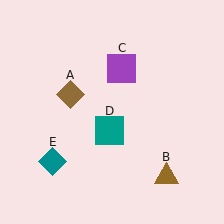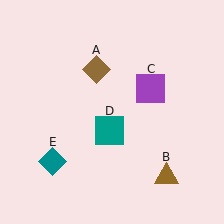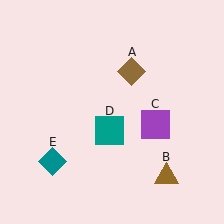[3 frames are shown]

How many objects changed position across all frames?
2 objects changed position: brown diamond (object A), purple square (object C).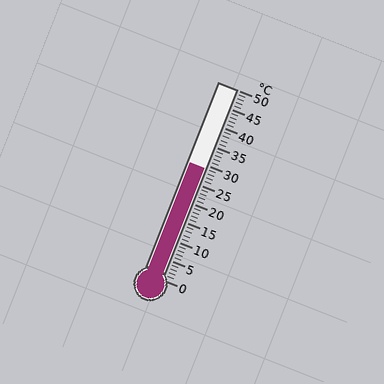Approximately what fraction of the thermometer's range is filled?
The thermometer is filled to approximately 60% of its range.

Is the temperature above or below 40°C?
The temperature is below 40°C.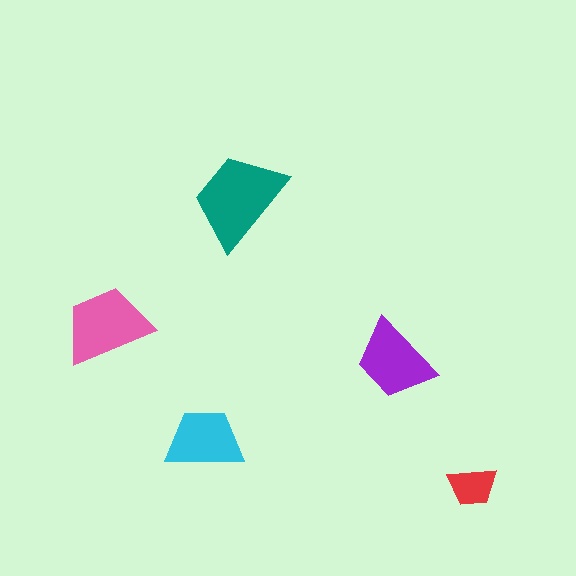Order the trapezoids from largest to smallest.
the teal one, the pink one, the purple one, the cyan one, the red one.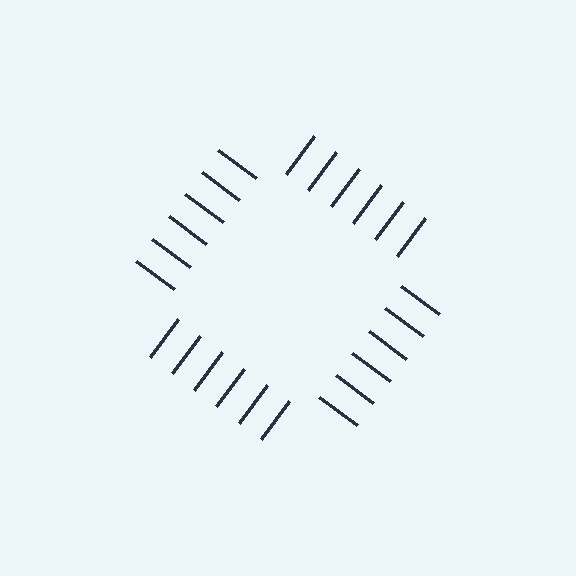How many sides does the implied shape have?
4 sides — the line-ends trace a square.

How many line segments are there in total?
24 — 6 along each of the 4 edges.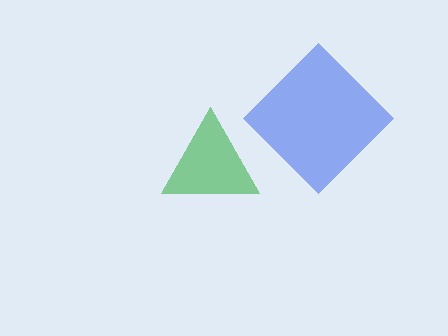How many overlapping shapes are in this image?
There are 2 overlapping shapes in the image.